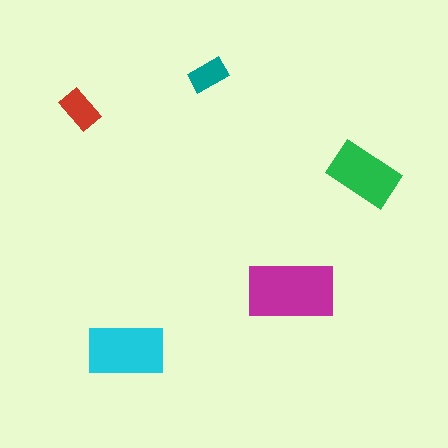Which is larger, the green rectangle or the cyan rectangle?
The cyan one.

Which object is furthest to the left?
The red rectangle is leftmost.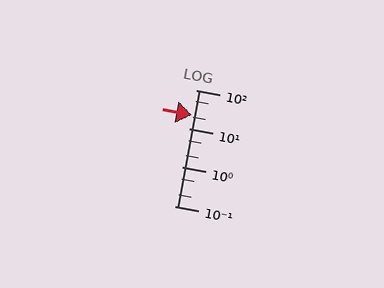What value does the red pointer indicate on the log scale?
The pointer indicates approximately 23.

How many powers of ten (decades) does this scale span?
The scale spans 3 decades, from 0.1 to 100.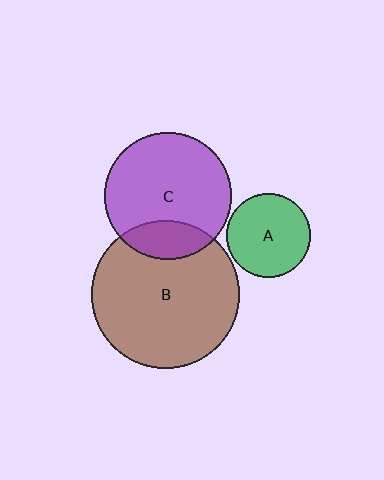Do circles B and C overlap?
Yes.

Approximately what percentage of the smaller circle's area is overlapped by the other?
Approximately 20%.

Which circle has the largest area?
Circle B (brown).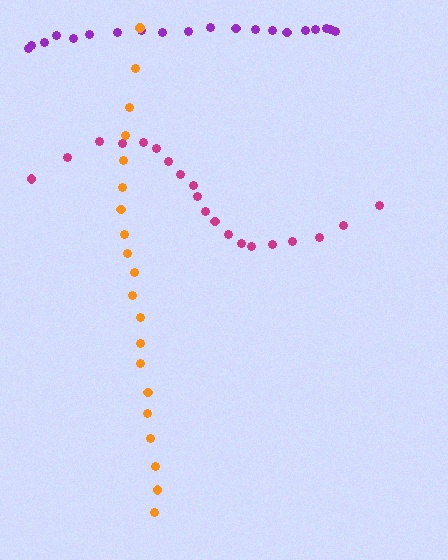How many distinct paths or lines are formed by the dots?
There are 3 distinct paths.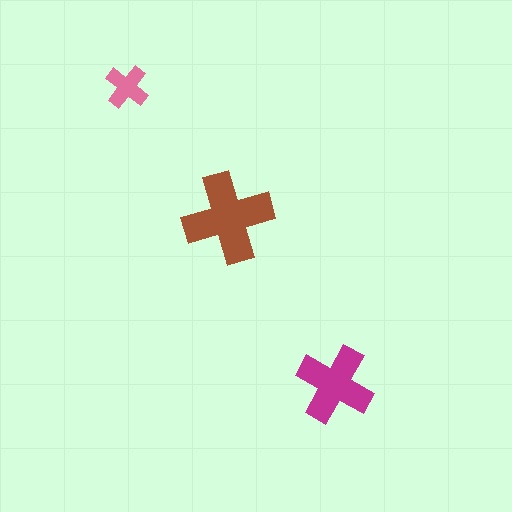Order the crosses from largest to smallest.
the brown one, the magenta one, the pink one.